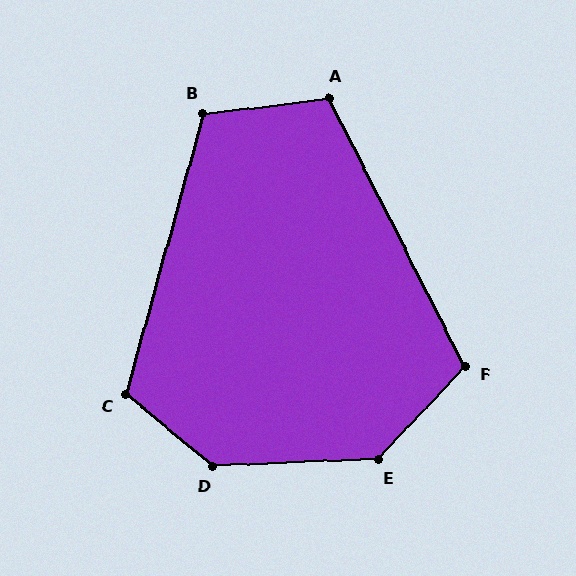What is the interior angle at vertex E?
Approximately 135 degrees (obtuse).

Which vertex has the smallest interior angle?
A, at approximately 110 degrees.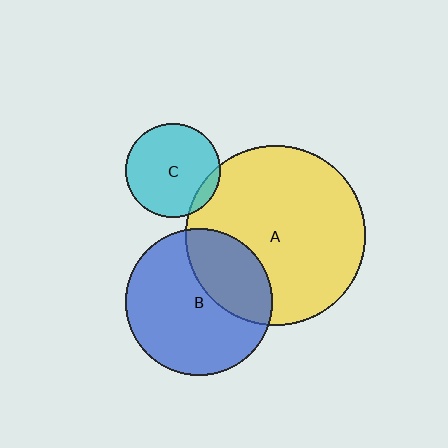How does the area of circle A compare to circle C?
Approximately 3.6 times.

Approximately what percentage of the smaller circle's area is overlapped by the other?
Approximately 35%.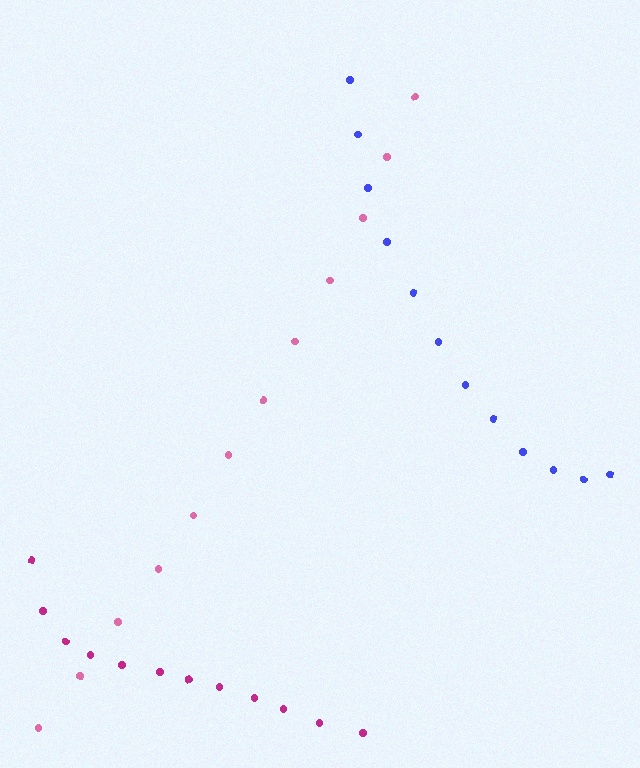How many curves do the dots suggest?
There are 3 distinct paths.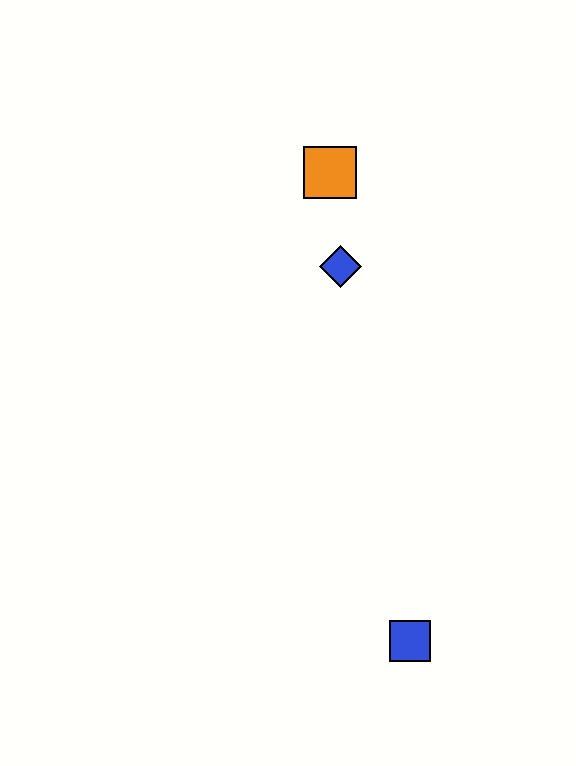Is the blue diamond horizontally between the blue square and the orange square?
Yes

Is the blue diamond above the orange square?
No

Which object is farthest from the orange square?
The blue square is farthest from the orange square.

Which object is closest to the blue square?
The blue diamond is closest to the blue square.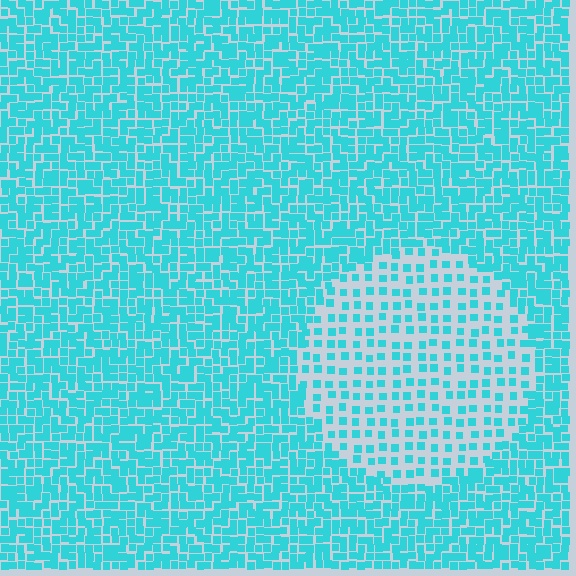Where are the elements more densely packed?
The elements are more densely packed outside the circle boundary.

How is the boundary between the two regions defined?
The boundary is defined by a change in element density (approximately 2.3x ratio). All elements are the same color, size, and shape.